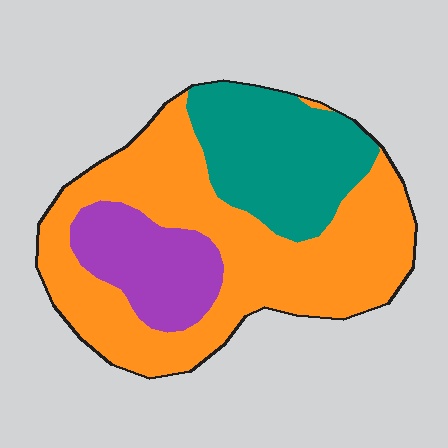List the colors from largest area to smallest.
From largest to smallest: orange, teal, purple.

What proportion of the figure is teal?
Teal covers around 25% of the figure.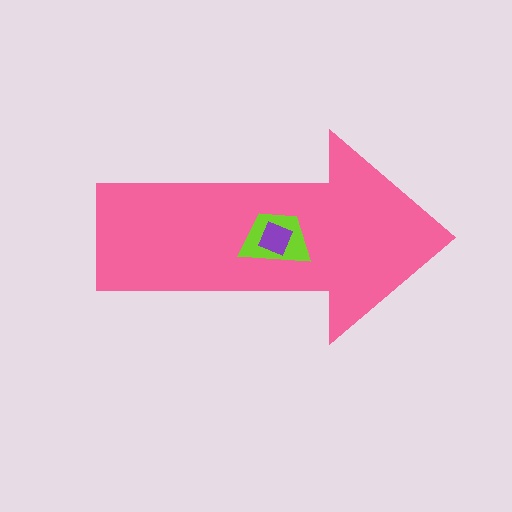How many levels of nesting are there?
3.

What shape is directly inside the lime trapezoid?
The purple square.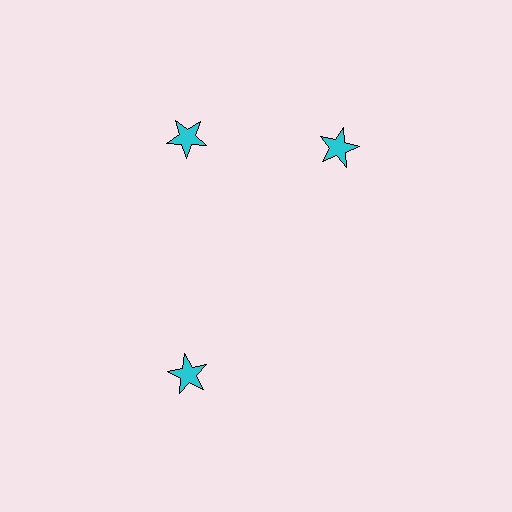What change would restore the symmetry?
The symmetry would be restored by rotating it back into even spacing with its neighbors so that all 3 stars sit at equal angles and equal distance from the center.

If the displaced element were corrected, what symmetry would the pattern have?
It would have 3-fold rotational symmetry — the pattern would map onto itself every 120 degrees.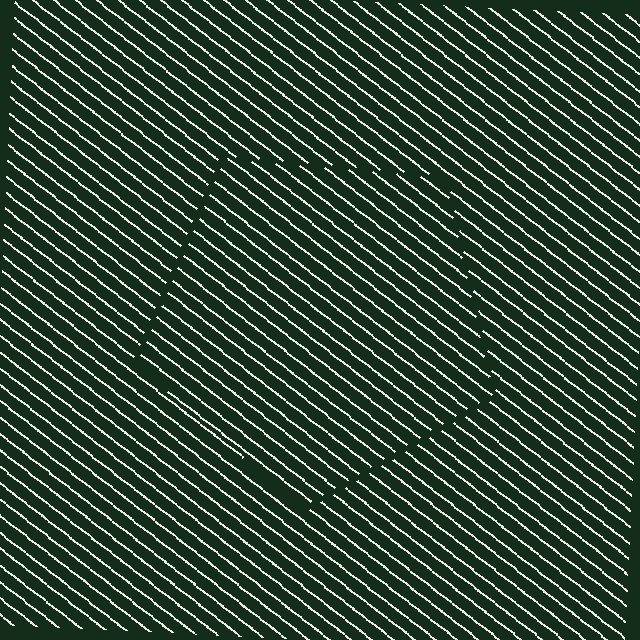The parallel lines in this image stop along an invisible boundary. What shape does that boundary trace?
An illusory pentagon. The interior of the shape contains the same grating, shifted by half a period — the contour is defined by the phase discontinuity where line-ends from the inner and outer gratings abut.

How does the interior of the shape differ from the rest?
The interior of the shape contains the same grating, shifted by half a period — the contour is defined by the phase discontinuity where line-ends from the inner and outer gratings abut.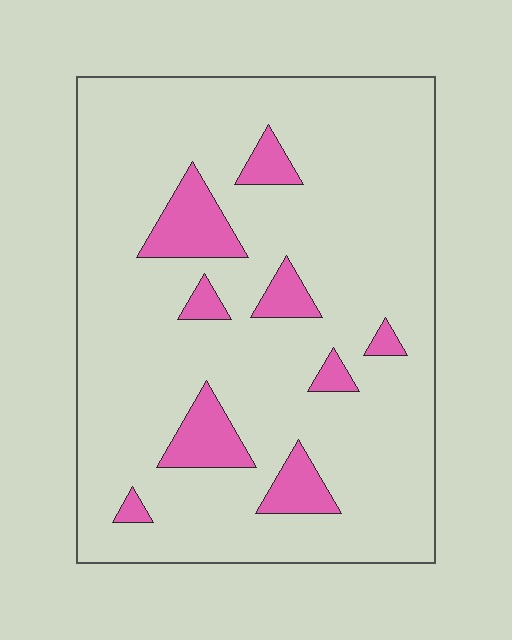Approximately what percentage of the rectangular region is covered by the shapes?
Approximately 15%.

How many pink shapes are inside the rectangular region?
9.